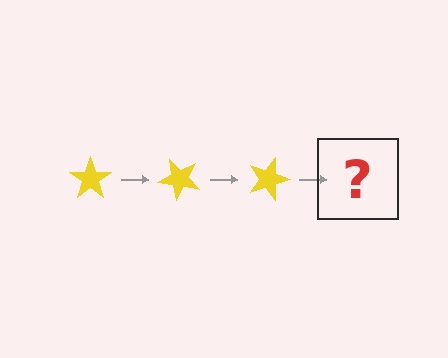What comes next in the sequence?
The next element should be a yellow star rotated 135 degrees.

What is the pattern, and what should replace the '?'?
The pattern is that the star rotates 45 degrees each step. The '?' should be a yellow star rotated 135 degrees.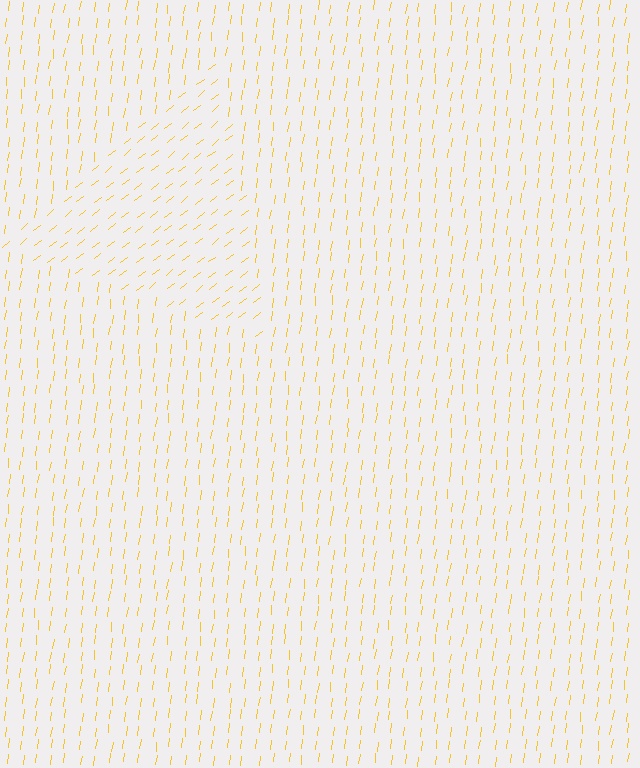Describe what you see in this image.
The image is filled with small yellow line segments. A triangle region in the image has lines oriented differently from the surrounding lines, creating a visible texture boundary.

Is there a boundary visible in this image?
Yes, there is a texture boundary formed by a change in line orientation.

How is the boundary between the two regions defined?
The boundary is defined purely by a change in line orientation (approximately 45 degrees difference). All lines are the same color and thickness.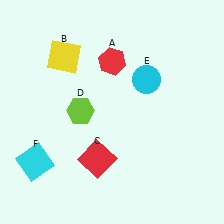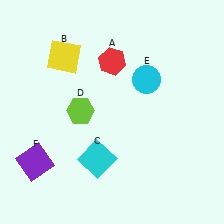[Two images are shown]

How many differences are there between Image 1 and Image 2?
There are 2 differences between the two images.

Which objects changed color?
C changed from red to cyan. F changed from cyan to purple.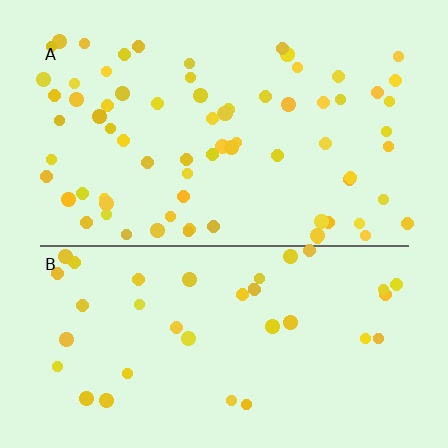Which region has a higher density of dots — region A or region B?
A (the top).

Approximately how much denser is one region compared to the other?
Approximately 2.0× — region A over region B.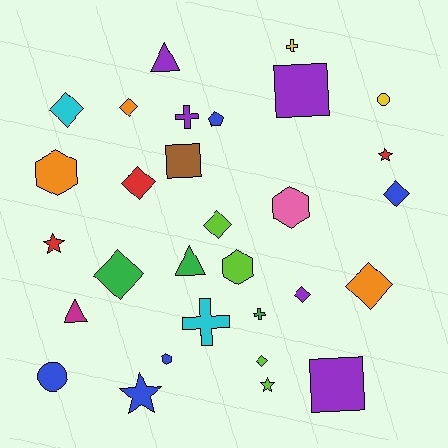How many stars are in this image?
There are 4 stars.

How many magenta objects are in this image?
There is 1 magenta object.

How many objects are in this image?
There are 30 objects.